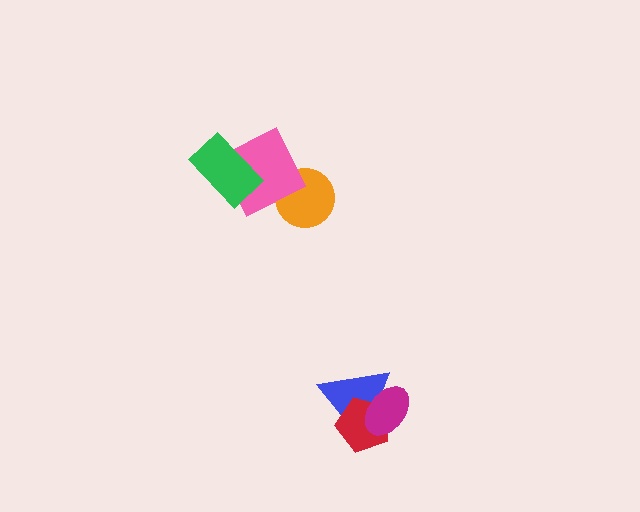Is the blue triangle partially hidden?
Yes, it is partially covered by another shape.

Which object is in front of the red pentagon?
The magenta ellipse is in front of the red pentagon.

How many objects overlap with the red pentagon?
2 objects overlap with the red pentagon.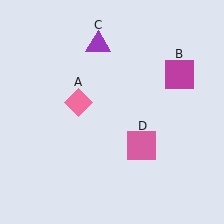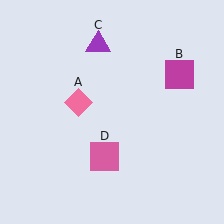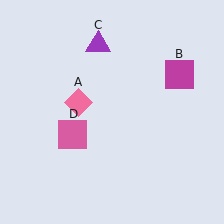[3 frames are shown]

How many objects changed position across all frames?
1 object changed position: pink square (object D).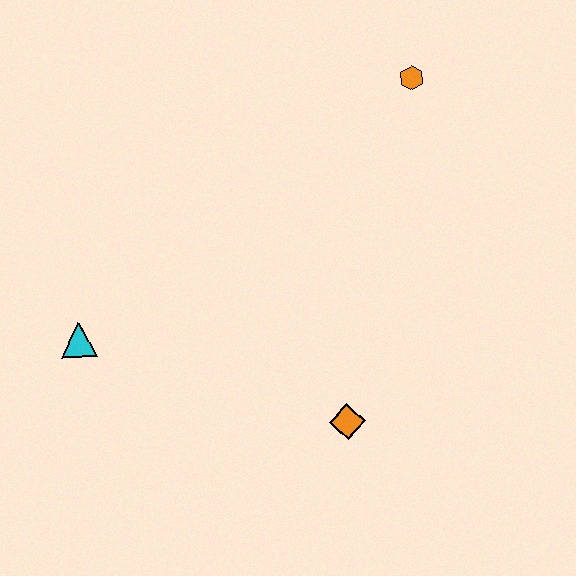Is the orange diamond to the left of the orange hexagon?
Yes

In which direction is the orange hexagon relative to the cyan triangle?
The orange hexagon is to the right of the cyan triangle.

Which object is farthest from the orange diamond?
The orange hexagon is farthest from the orange diamond.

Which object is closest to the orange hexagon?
The orange diamond is closest to the orange hexagon.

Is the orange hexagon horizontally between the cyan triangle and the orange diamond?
No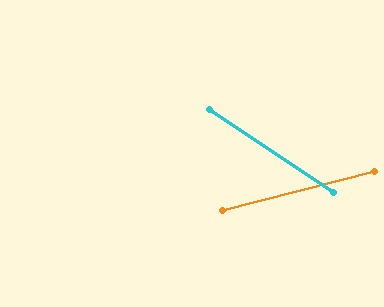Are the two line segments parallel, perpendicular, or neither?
Neither parallel nor perpendicular — they differ by about 48°.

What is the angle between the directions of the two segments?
Approximately 48 degrees.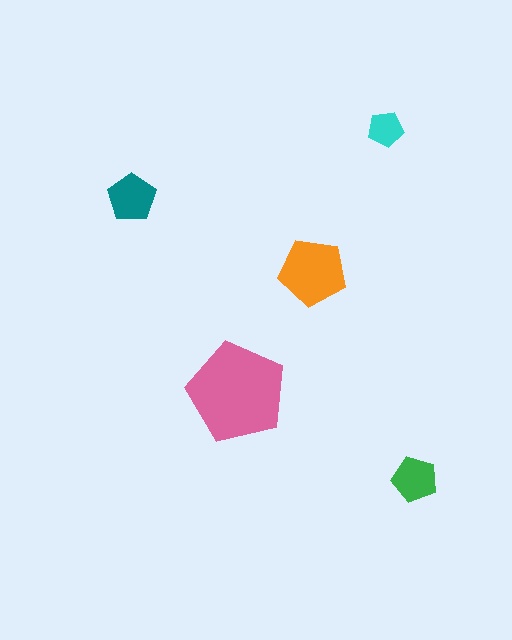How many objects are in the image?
There are 5 objects in the image.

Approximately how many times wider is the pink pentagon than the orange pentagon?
About 1.5 times wider.